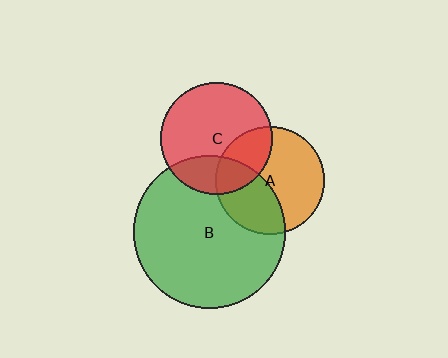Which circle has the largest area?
Circle B (green).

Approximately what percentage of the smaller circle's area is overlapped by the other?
Approximately 30%.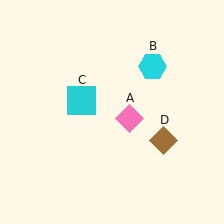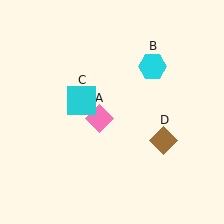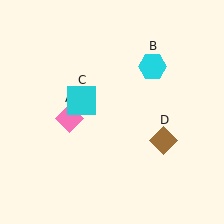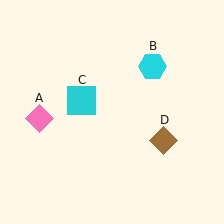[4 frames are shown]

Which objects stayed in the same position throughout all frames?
Cyan hexagon (object B) and cyan square (object C) and brown diamond (object D) remained stationary.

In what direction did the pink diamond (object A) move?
The pink diamond (object A) moved left.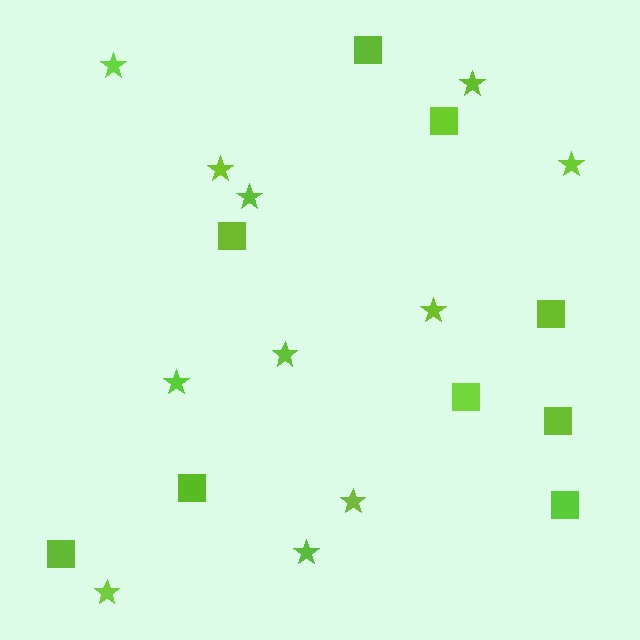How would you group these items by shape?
There are 2 groups: one group of squares (9) and one group of stars (11).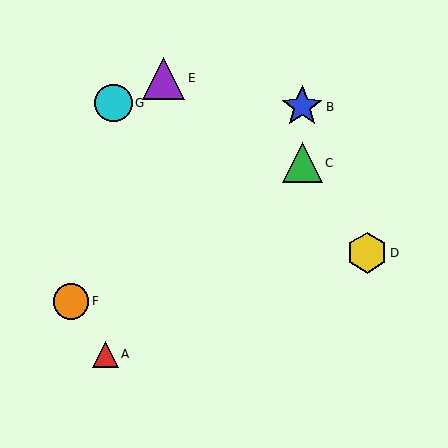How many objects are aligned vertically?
2 objects (B, C) are aligned vertically.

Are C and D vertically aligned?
No, C is at x≈302 and D is at x≈367.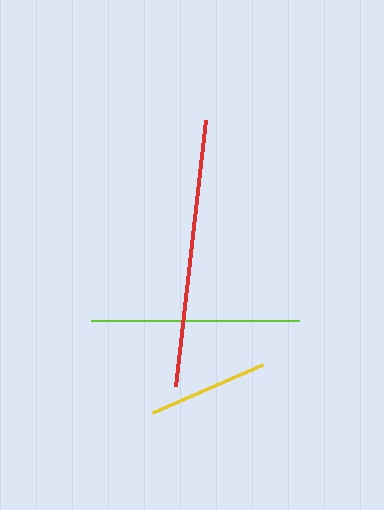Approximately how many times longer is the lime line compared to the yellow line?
The lime line is approximately 1.7 times the length of the yellow line.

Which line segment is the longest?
The red line is the longest at approximately 267 pixels.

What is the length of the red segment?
The red segment is approximately 267 pixels long.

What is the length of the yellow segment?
The yellow segment is approximately 120 pixels long.